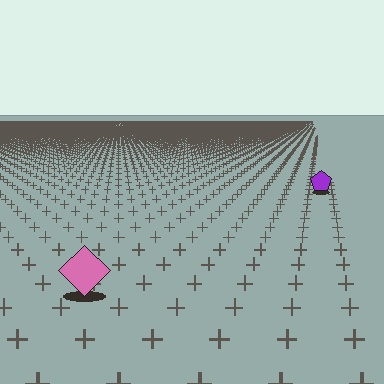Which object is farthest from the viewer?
The purple pentagon is farthest from the viewer. It appears smaller and the ground texture around it is denser.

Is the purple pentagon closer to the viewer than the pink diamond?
No. The pink diamond is closer — you can tell from the texture gradient: the ground texture is coarser near it.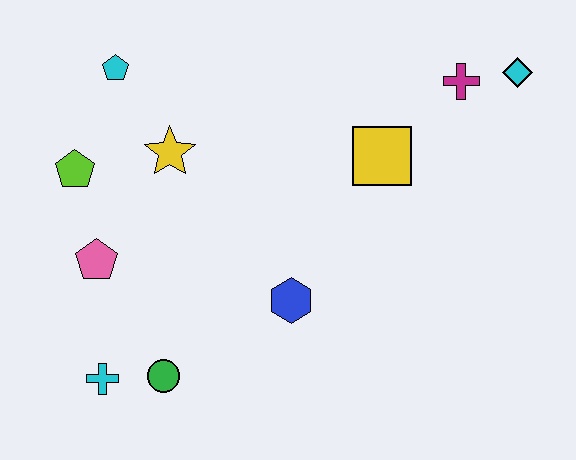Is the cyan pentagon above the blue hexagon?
Yes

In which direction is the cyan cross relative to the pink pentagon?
The cyan cross is below the pink pentagon.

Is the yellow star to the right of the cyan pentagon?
Yes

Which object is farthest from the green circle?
The cyan diamond is farthest from the green circle.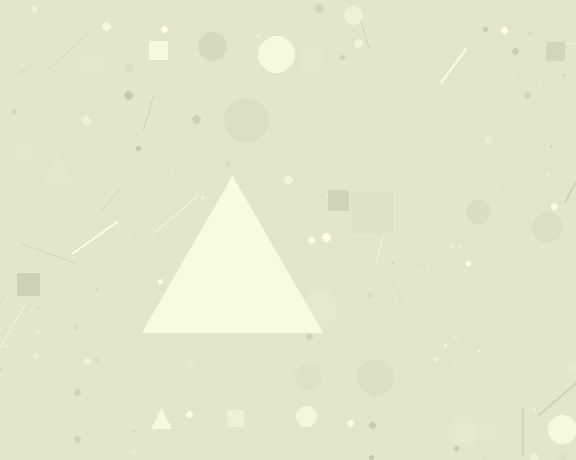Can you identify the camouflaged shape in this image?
The camouflaged shape is a triangle.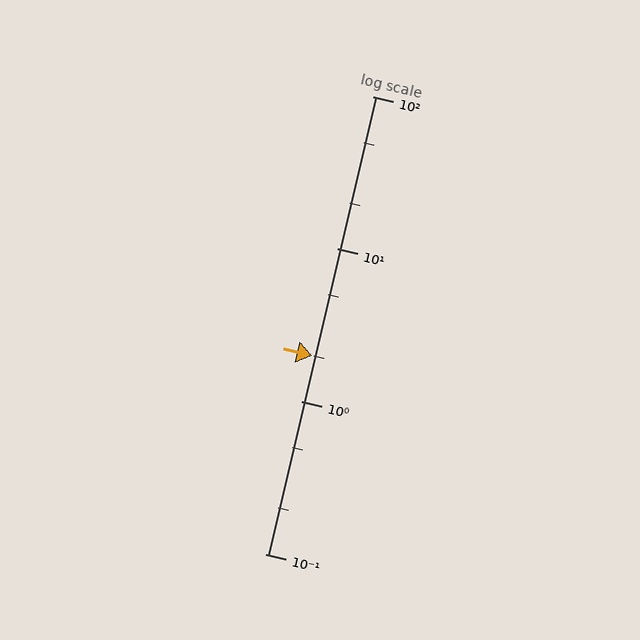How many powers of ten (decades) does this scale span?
The scale spans 3 decades, from 0.1 to 100.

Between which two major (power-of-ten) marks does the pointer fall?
The pointer is between 1 and 10.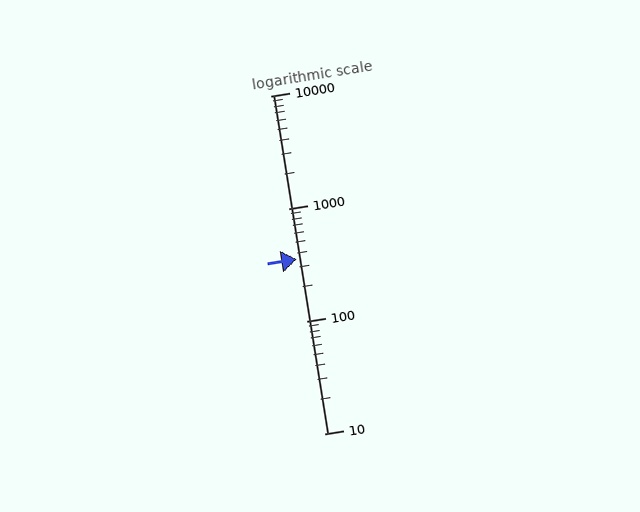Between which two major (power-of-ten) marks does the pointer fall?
The pointer is between 100 and 1000.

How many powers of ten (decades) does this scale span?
The scale spans 3 decades, from 10 to 10000.